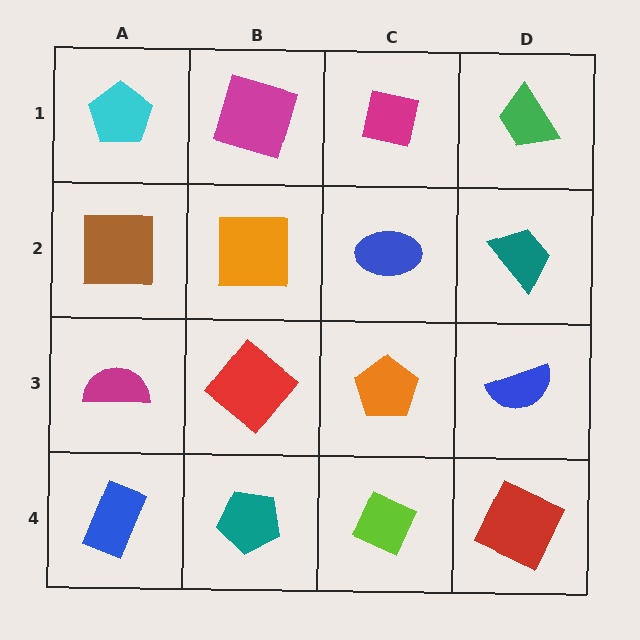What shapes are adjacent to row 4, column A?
A magenta semicircle (row 3, column A), a teal pentagon (row 4, column B).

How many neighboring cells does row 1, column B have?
3.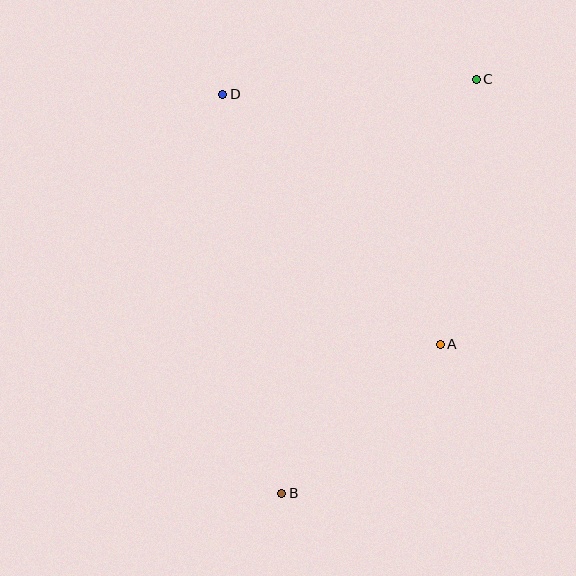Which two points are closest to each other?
Points A and B are closest to each other.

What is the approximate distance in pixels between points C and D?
The distance between C and D is approximately 254 pixels.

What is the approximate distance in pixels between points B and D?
The distance between B and D is approximately 403 pixels.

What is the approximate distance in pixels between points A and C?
The distance between A and C is approximately 267 pixels.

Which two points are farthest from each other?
Points B and C are farthest from each other.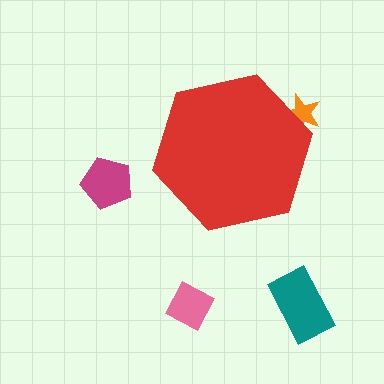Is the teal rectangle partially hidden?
No, the teal rectangle is fully visible.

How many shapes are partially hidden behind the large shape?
1 shape is partially hidden.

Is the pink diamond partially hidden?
No, the pink diamond is fully visible.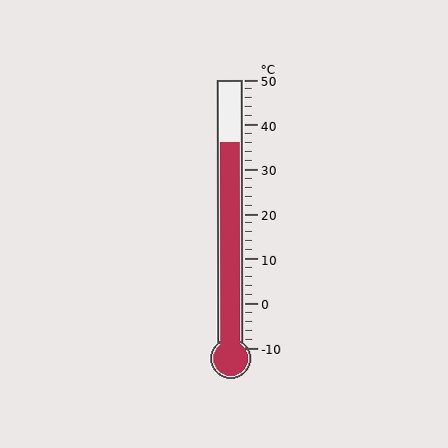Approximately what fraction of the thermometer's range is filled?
The thermometer is filled to approximately 75% of its range.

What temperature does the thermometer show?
The thermometer shows approximately 36°C.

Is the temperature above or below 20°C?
The temperature is above 20°C.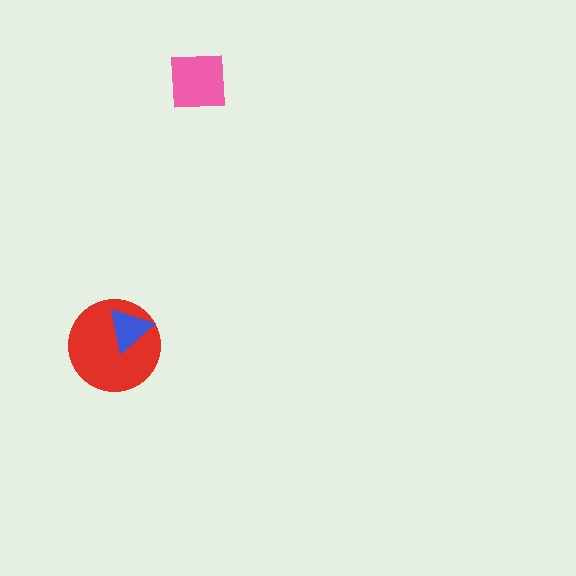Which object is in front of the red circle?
The blue triangle is in front of the red circle.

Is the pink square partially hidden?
No, no other shape covers it.